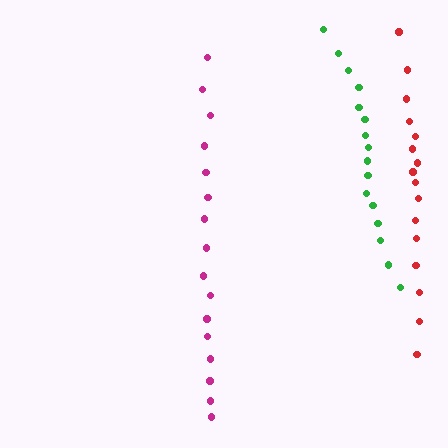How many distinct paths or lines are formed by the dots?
There are 3 distinct paths.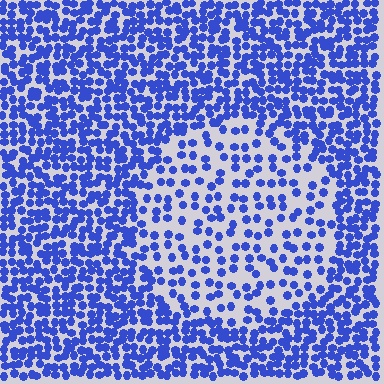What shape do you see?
I see a circle.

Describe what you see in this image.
The image contains small blue elements arranged at two different densities. A circle-shaped region is visible where the elements are less densely packed than the surrounding area.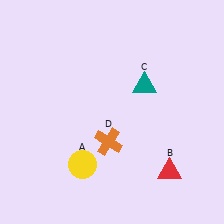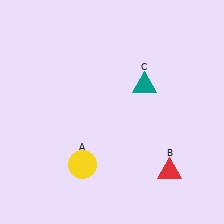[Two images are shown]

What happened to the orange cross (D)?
The orange cross (D) was removed in Image 2. It was in the bottom-left area of Image 1.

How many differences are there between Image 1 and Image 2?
There is 1 difference between the two images.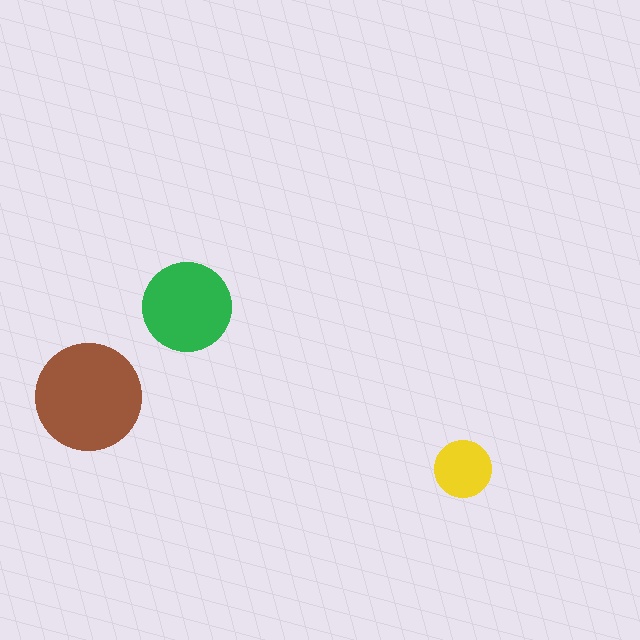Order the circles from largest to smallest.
the brown one, the green one, the yellow one.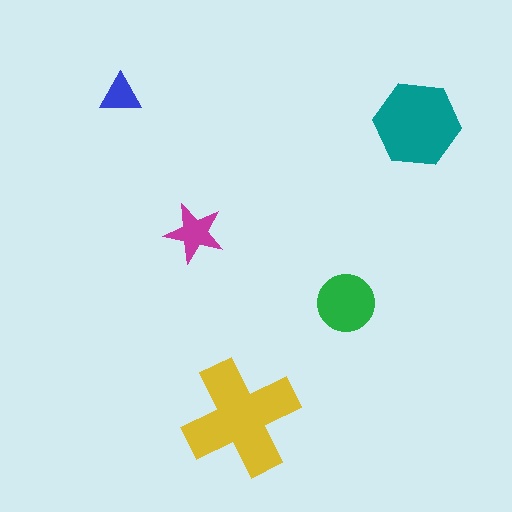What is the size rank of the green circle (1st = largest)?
3rd.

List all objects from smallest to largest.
The blue triangle, the magenta star, the green circle, the teal hexagon, the yellow cross.